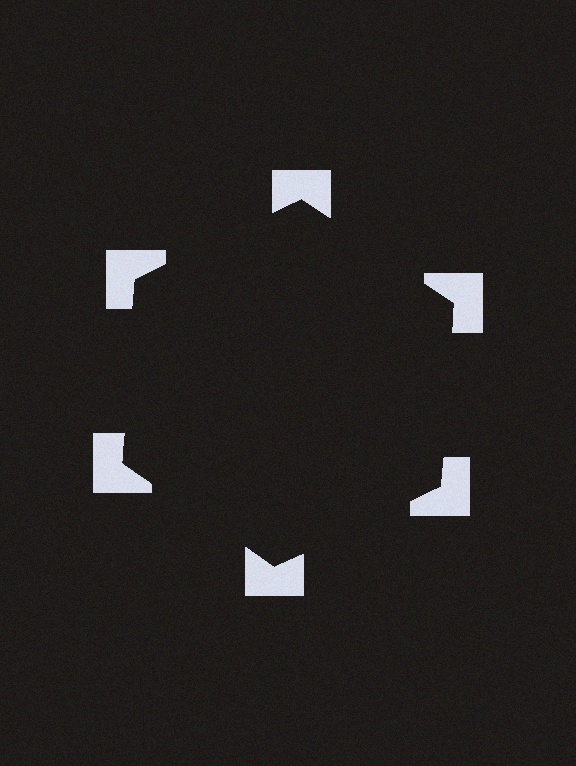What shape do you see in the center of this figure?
An illusory hexagon — its edges are inferred from the aligned wedge cuts in the notched squares, not physically drawn.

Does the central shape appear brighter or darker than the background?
It typically appears slightly darker than the background, even though no actual brightness change is drawn.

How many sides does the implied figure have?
6 sides.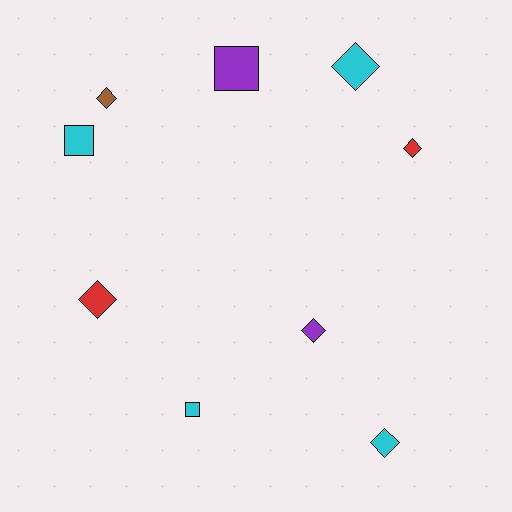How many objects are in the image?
There are 9 objects.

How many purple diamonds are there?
There is 1 purple diamond.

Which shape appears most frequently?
Diamond, with 6 objects.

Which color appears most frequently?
Cyan, with 4 objects.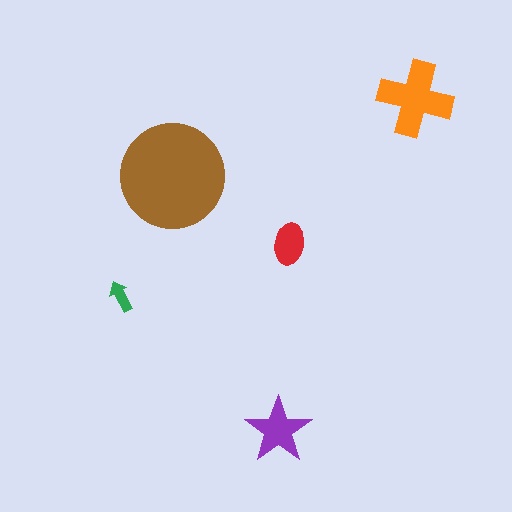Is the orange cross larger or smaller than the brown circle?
Smaller.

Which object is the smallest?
The green arrow.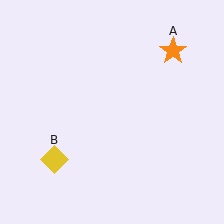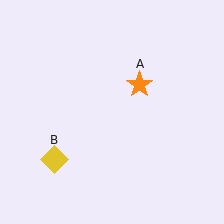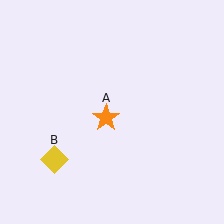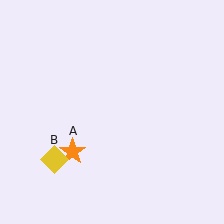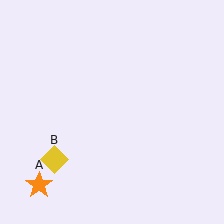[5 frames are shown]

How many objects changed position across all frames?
1 object changed position: orange star (object A).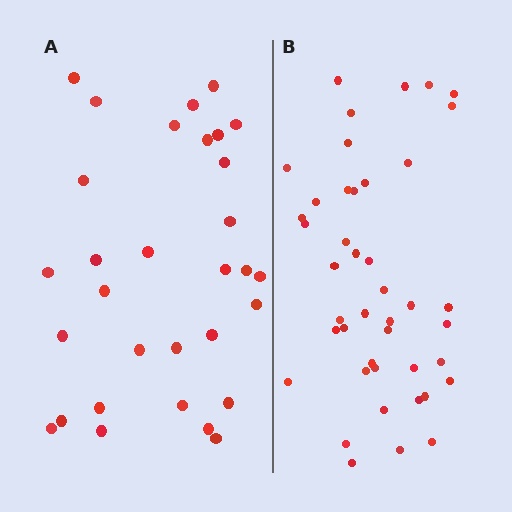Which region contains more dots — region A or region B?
Region B (the right region) has more dots.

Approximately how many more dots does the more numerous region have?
Region B has roughly 12 or so more dots than region A.